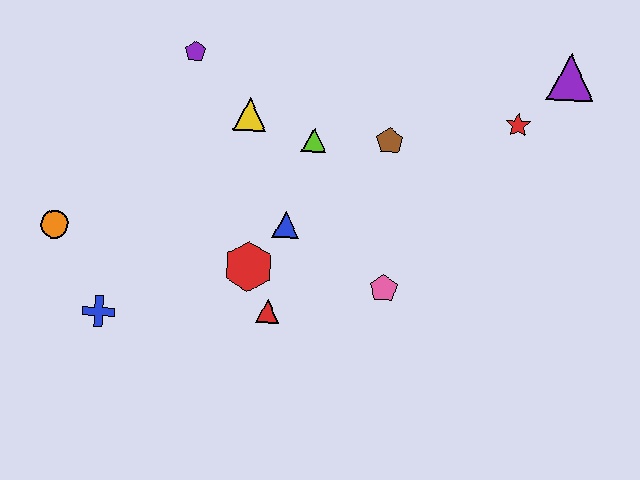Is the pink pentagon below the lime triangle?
Yes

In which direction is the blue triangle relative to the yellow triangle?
The blue triangle is below the yellow triangle.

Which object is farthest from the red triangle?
The purple triangle is farthest from the red triangle.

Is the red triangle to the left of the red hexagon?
No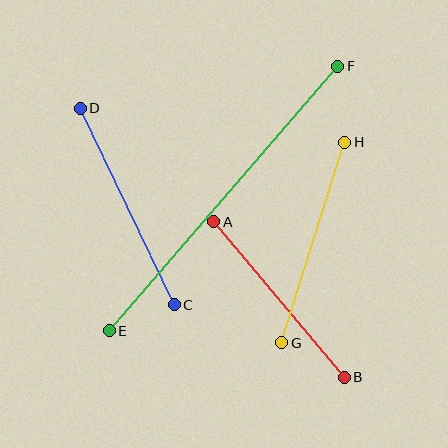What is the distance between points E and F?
The distance is approximately 350 pixels.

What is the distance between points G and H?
The distance is approximately 210 pixels.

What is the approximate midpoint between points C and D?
The midpoint is at approximately (127, 206) pixels.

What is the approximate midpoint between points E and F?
The midpoint is at approximately (223, 198) pixels.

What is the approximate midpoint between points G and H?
The midpoint is at approximately (313, 242) pixels.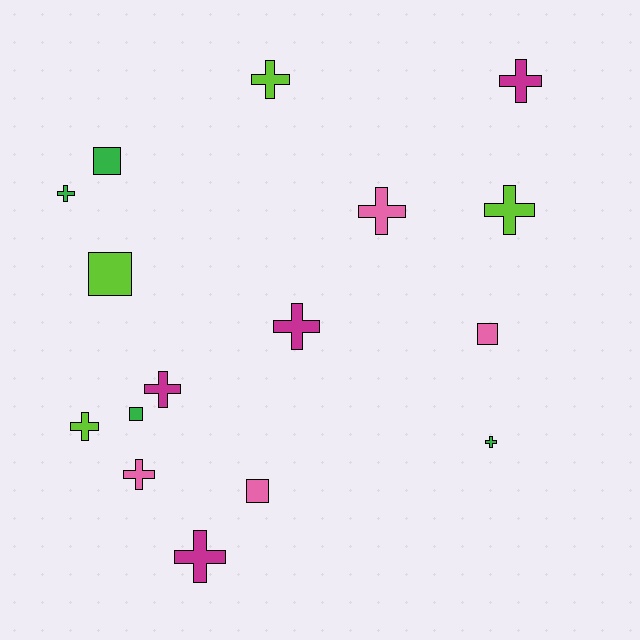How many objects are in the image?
There are 16 objects.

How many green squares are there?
There are 2 green squares.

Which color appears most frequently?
Pink, with 4 objects.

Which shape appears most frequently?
Cross, with 11 objects.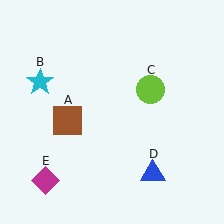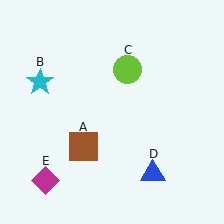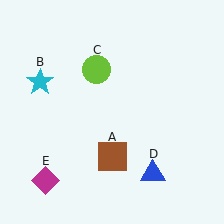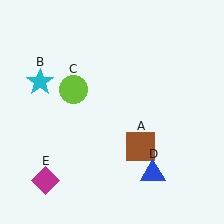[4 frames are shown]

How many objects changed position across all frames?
2 objects changed position: brown square (object A), lime circle (object C).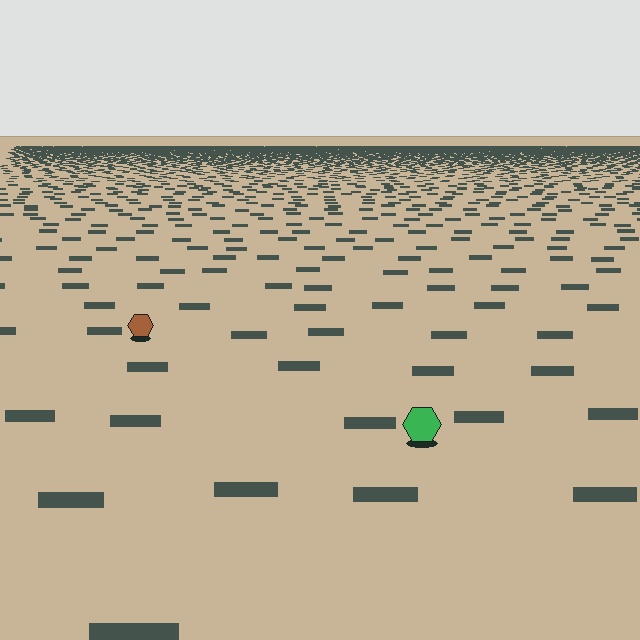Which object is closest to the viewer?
The green hexagon is closest. The texture marks near it are larger and more spread out.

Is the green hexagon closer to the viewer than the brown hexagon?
Yes. The green hexagon is closer — you can tell from the texture gradient: the ground texture is coarser near it.